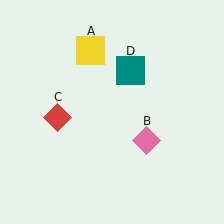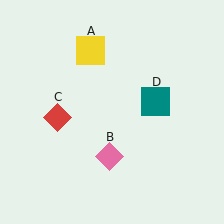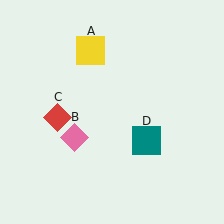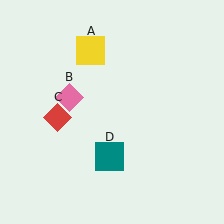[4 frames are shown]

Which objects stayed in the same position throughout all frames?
Yellow square (object A) and red diamond (object C) remained stationary.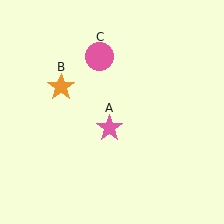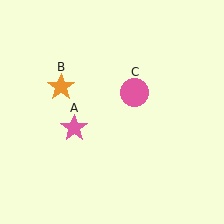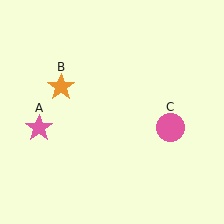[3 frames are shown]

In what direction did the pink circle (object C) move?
The pink circle (object C) moved down and to the right.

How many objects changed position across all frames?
2 objects changed position: pink star (object A), pink circle (object C).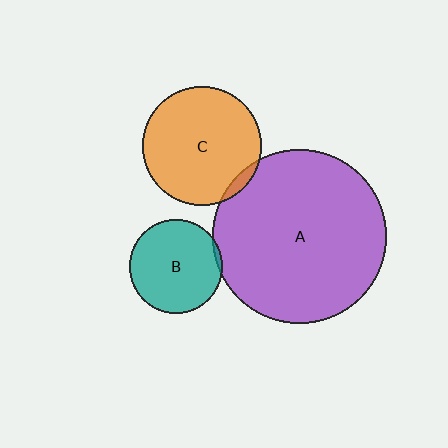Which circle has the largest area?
Circle A (purple).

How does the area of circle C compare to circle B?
Approximately 1.6 times.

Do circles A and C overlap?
Yes.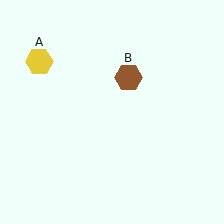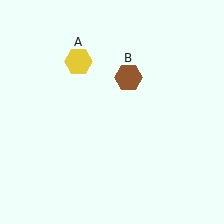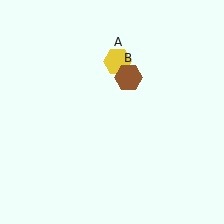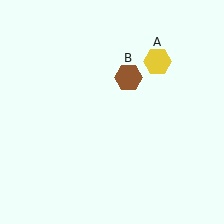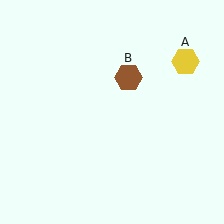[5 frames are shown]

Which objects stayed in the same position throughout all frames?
Brown hexagon (object B) remained stationary.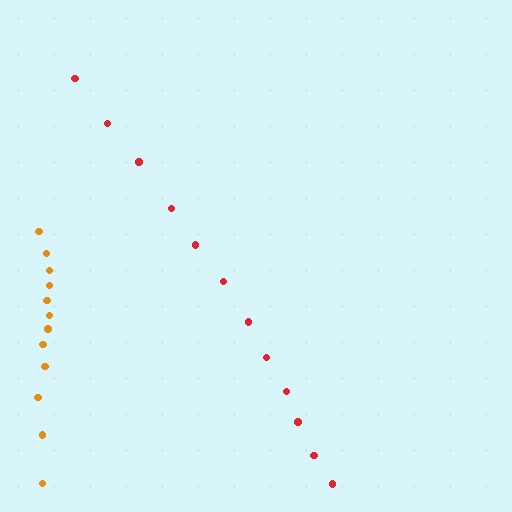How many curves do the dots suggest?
There are 2 distinct paths.